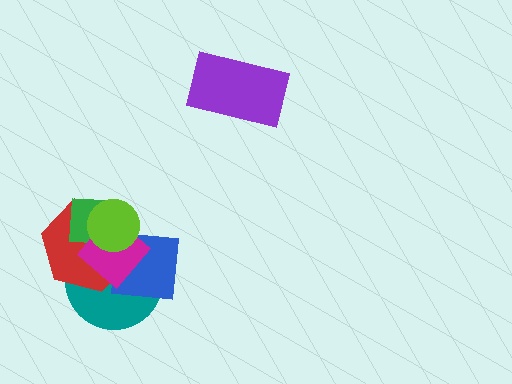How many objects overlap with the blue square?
4 objects overlap with the blue square.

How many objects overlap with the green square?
4 objects overlap with the green square.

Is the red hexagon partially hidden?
Yes, it is partially covered by another shape.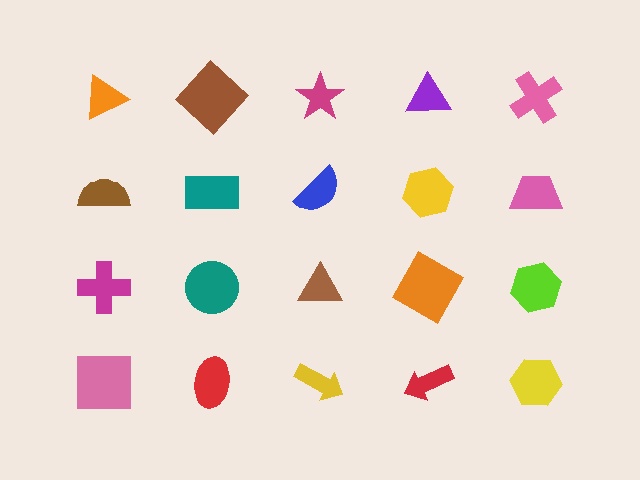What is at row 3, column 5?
A lime hexagon.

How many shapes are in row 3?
5 shapes.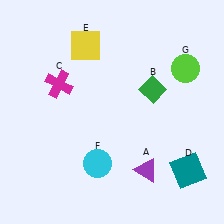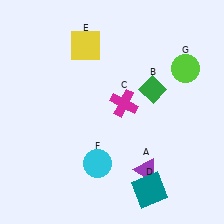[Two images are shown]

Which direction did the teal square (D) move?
The teal square (D) moved left.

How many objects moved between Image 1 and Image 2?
2 objects moved between the two images.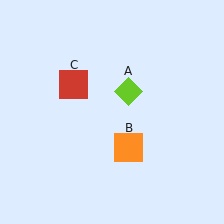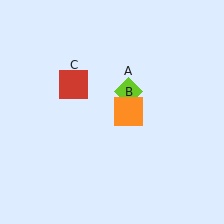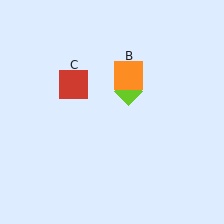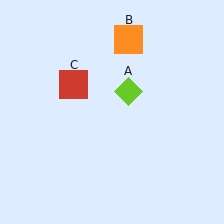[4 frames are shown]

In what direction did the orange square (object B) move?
The orange square (object B) moved up.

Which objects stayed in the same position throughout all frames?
Lime diamond (object A) and red square (object C) remained stationary.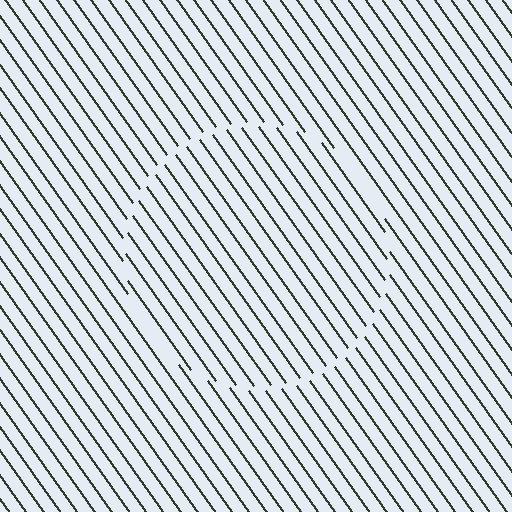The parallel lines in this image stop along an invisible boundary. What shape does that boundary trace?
An illusory circle. The interior of the shape contains the same grating, shifted by half a period — the contour is defined by the phase discontinuity where line-ends from the inner and outer gratings abut.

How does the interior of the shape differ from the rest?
The interior of the shape contains the same grating, shifted by half a period — the contour is defined by the phase discontinuity where line-ends from the inner and outer gratings abut.